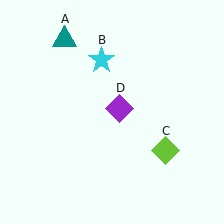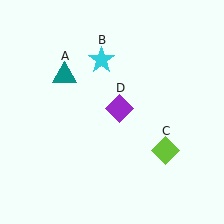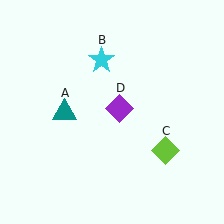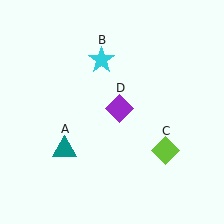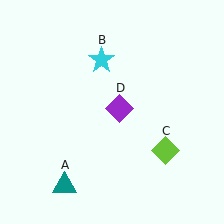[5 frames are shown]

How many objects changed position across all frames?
1 object changed position: teal triangle (object A).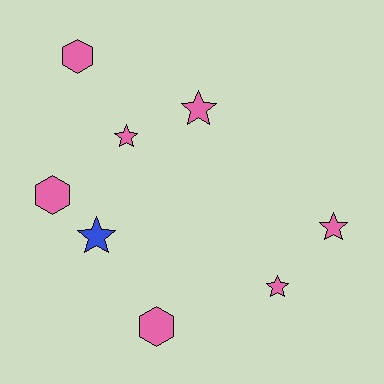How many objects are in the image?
There are 8 objects.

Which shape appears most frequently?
Star, with 5 objects.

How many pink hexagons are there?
There are 3 pink hexagons.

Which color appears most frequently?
Pink, with 7 objects.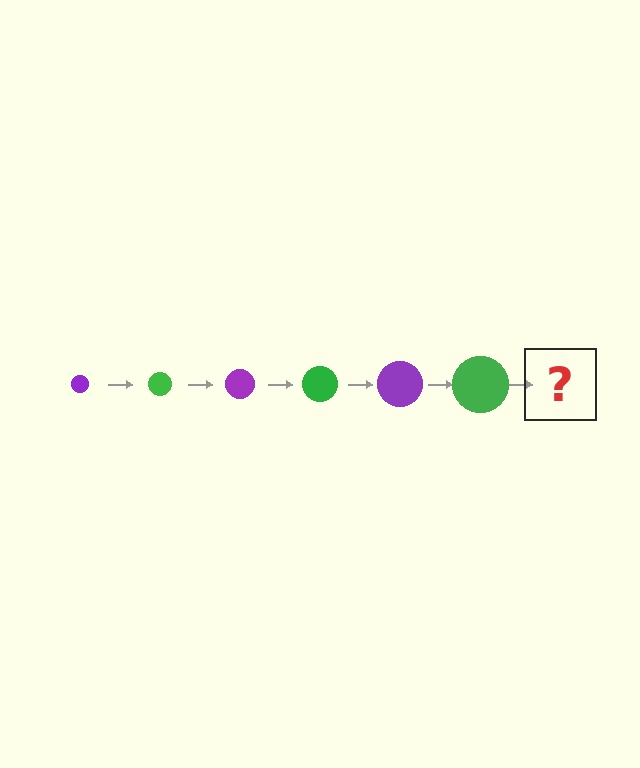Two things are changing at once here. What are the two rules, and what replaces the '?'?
The two rules are that the circle grows larger each step and the color cycles through purple and green. The '?' should be a purple circle, larger than the previous one.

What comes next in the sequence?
The next element should be a purple circle, larger than the previous one.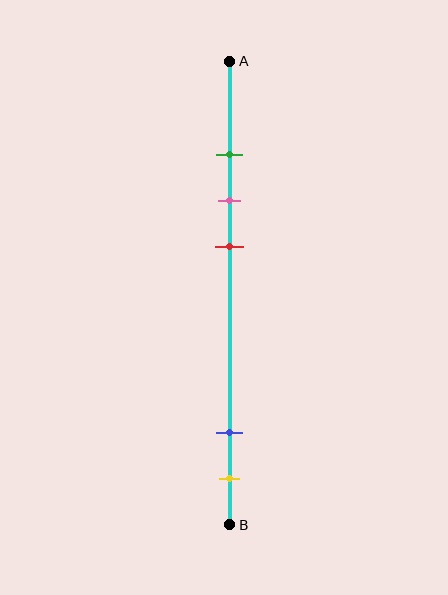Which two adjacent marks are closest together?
The green and pink marks are the closest adjacent pair.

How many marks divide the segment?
There are 5 marks dividing the segment.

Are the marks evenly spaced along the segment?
No, the marks are not evenly spaced.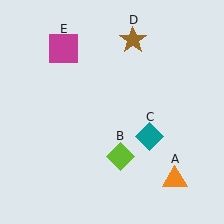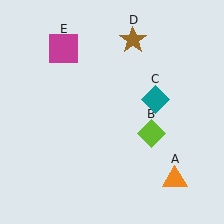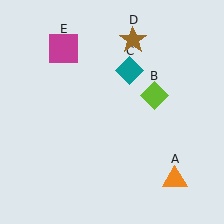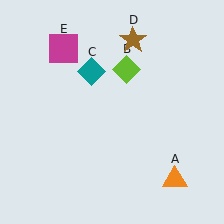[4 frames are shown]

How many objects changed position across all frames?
2 objects changed position: lime diamond (object B), teal diamond (object C).